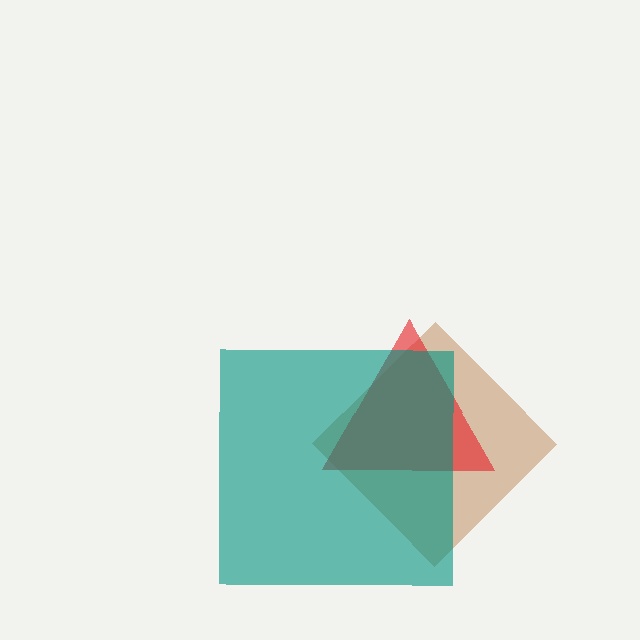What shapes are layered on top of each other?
The layered shapes are: a brown diamond, a red triangle, a teal square.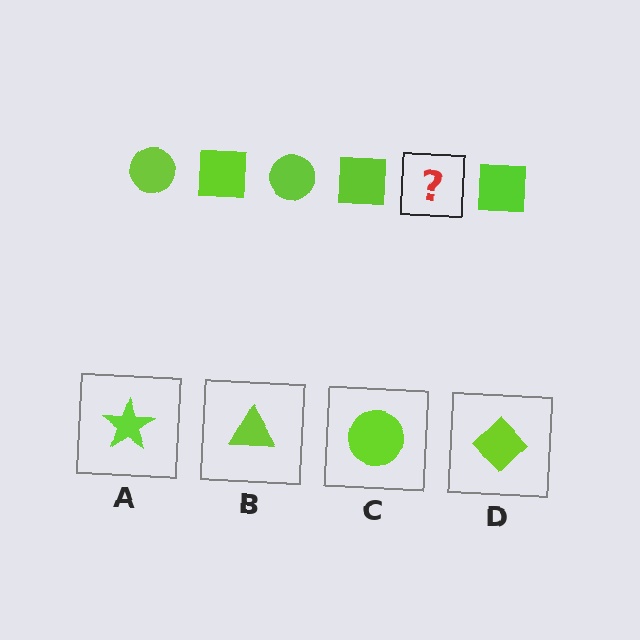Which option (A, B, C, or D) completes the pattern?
C.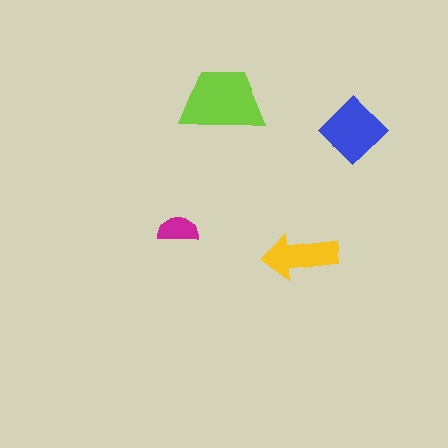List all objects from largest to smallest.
The lime trapezoid, the blue diamond, the yellow arrow, the magenta semicircle.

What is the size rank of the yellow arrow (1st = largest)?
3rd.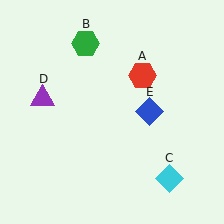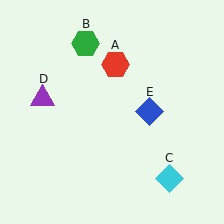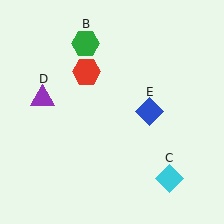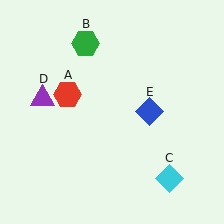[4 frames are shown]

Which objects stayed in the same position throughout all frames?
Green hexagon (object B) and cyan diamond (object C) and purple triangle (object D) and blue diamond (object E) remained stationary.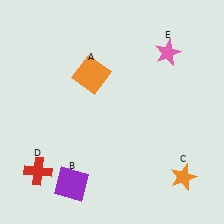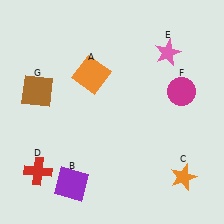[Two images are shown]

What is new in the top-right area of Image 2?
A magenta circle (F) was added in the top-right area of Image 2.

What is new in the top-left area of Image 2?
A brown square (G) was added in the top-left area of Image 2.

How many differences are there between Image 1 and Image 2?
There are 2 differences between the two images.